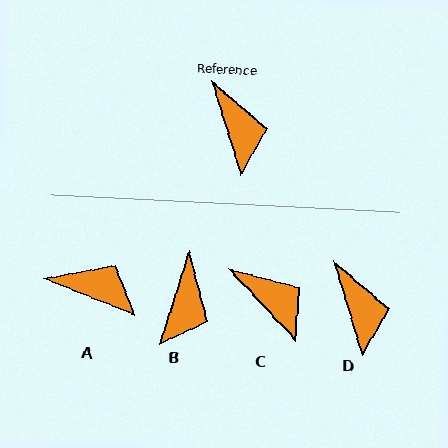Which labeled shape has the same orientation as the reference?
D.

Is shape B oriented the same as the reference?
No, it is off by about 34 degrees.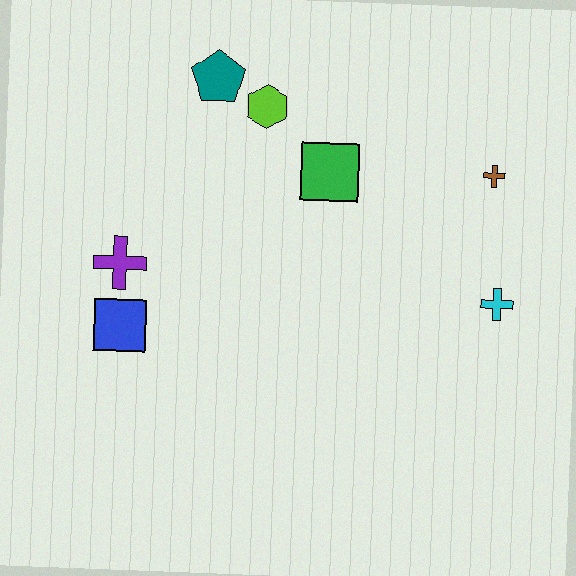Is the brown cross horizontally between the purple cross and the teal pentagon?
No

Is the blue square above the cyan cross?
No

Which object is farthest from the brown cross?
The blue square is farthest from the brown cross.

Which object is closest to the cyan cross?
The brown cross is closest to the cyan cross.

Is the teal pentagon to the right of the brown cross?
No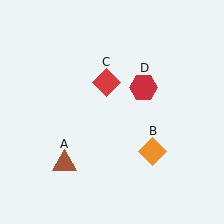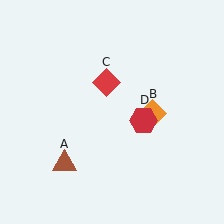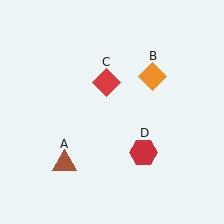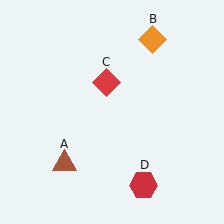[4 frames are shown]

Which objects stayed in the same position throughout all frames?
Brown triangle (object A) and red diamond (object C) remained stationary.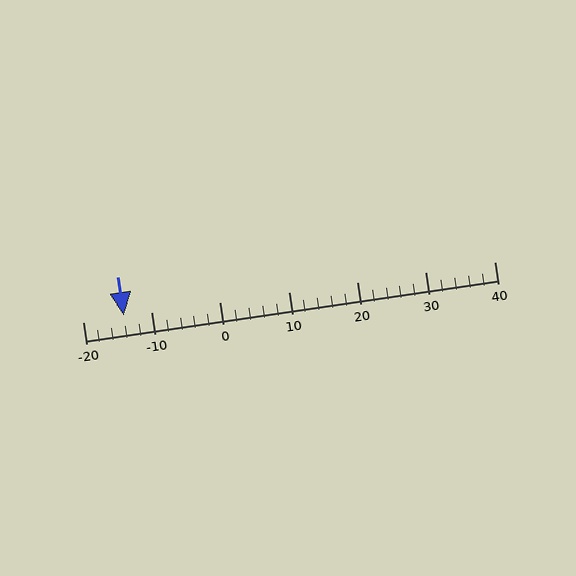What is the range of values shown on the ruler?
The ruler shows values from -20 to 40.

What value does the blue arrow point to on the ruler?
The blue arrow points to approximately -14.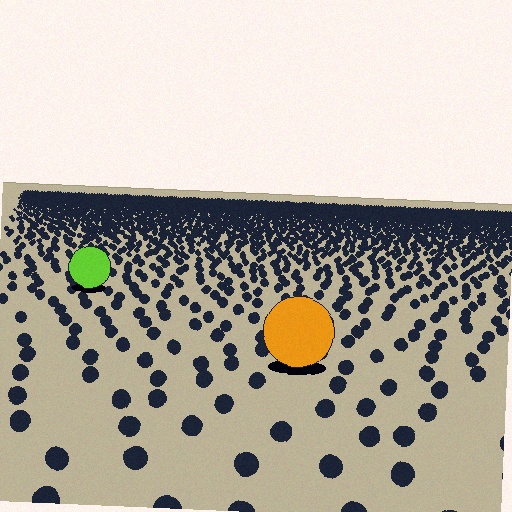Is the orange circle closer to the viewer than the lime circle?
Yes. The orange circle is closer — you can tell from the texture gradient: the ground texture is coarser near it.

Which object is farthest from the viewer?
The lime circle is farthest from the viewer. It appears smaller and the ground texture around it is denser.